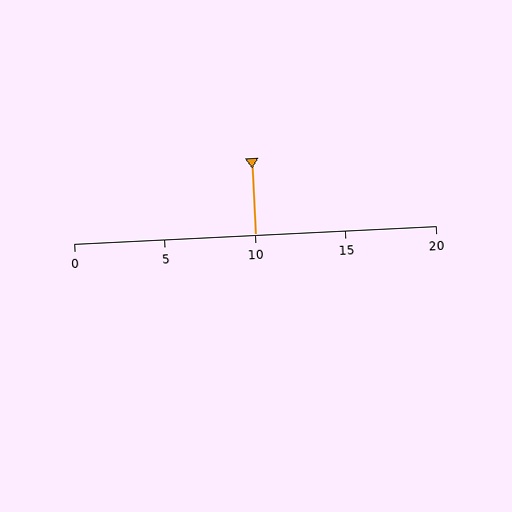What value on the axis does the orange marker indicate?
The marker indicates approximately 10.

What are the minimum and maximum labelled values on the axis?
The axis runs from 0 to 20.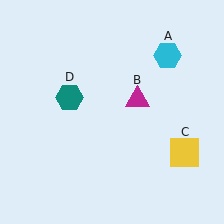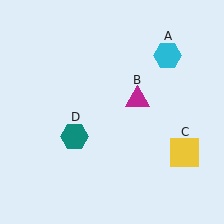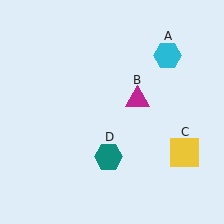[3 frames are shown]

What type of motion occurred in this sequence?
The teal hexagon (object D) rotated counterclockwise around the center of the scene.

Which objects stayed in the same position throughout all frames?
Cyan hexagon (object A) and magenta triangle (object B) and yellow square (object C) remained stationary.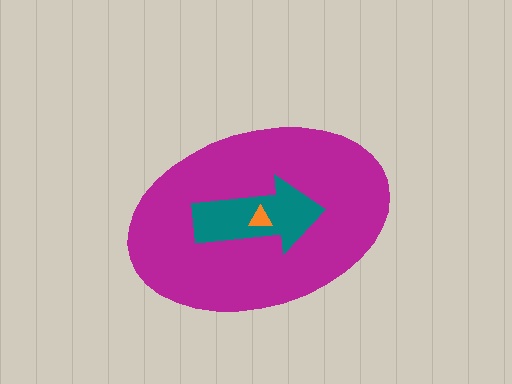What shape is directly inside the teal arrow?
The orange triangle.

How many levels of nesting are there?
3.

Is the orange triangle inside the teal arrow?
Yes.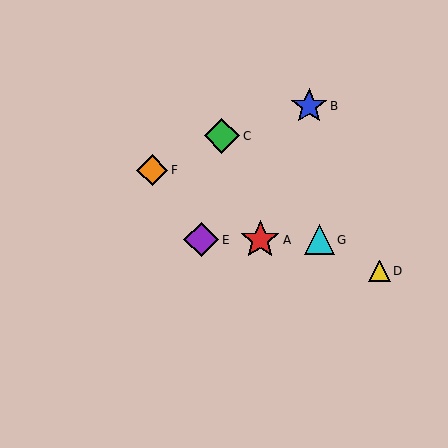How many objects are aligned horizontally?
3 objects (A, E, G) are aligned horizontally.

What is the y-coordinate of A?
Object A is at y≈240.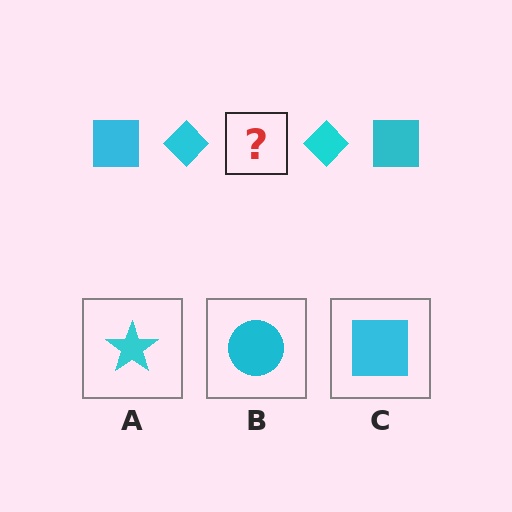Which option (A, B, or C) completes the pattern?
C.